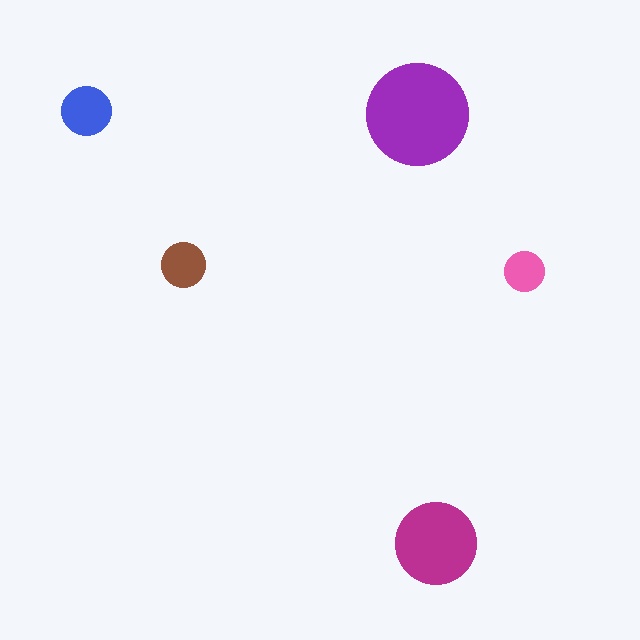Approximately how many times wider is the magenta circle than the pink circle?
About 2 times wider.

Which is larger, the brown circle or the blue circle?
The blue one.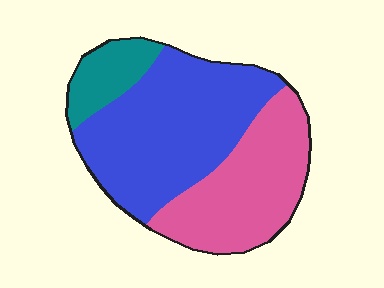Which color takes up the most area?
Blue, at roughly 50%.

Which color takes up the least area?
Teal, at roughly 10%.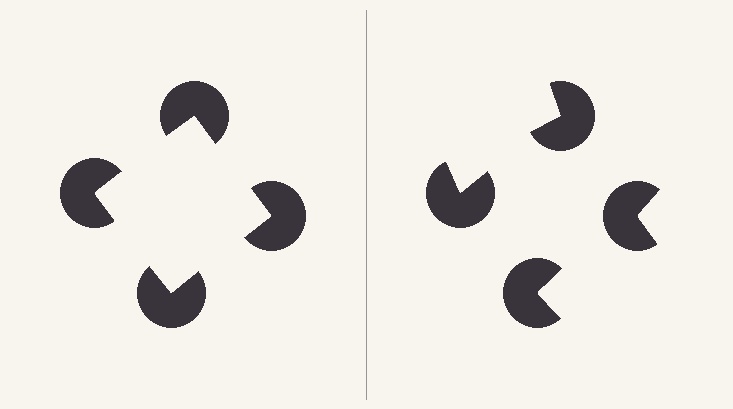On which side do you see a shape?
An illusory square appears on the left side. On the right side the wedge cuts are rotated, so no coherent shape forms.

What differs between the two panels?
The pac-man discs are positioned identically on both sides; only the wedge orientations differ. On the left they align to a square; on the right they are misaligned.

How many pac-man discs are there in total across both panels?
8 — 4 on each side.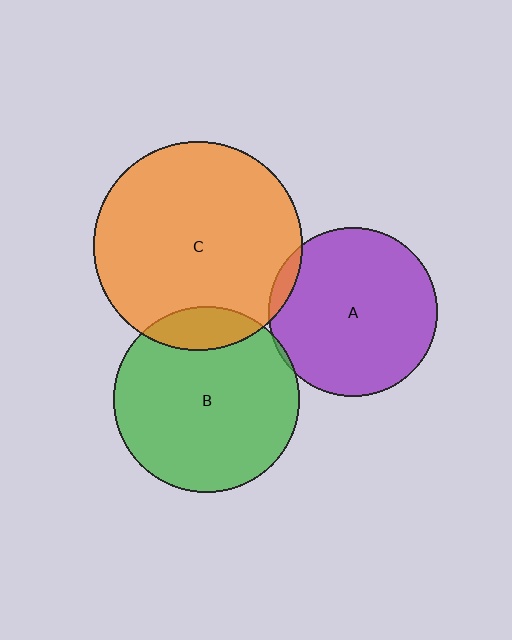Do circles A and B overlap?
Yes.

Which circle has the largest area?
Circle C (orange).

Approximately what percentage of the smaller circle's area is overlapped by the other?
Approximately 5%.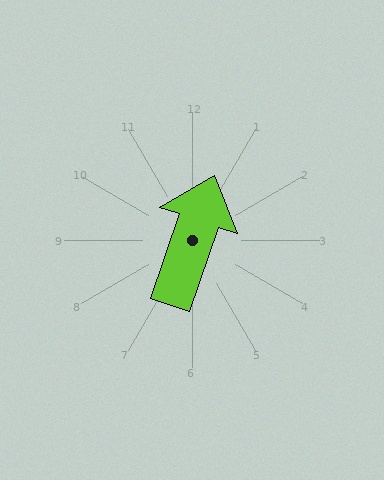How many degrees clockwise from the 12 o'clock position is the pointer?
Approximately 19 degrees.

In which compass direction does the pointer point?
North.